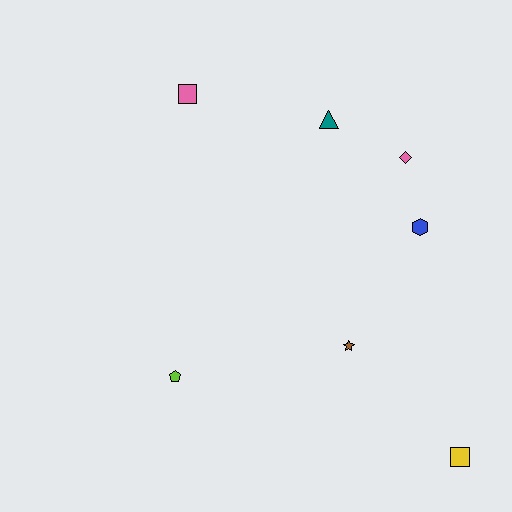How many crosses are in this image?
There are no crosses.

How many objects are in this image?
There are 7 objects.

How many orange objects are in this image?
There are no orange objects.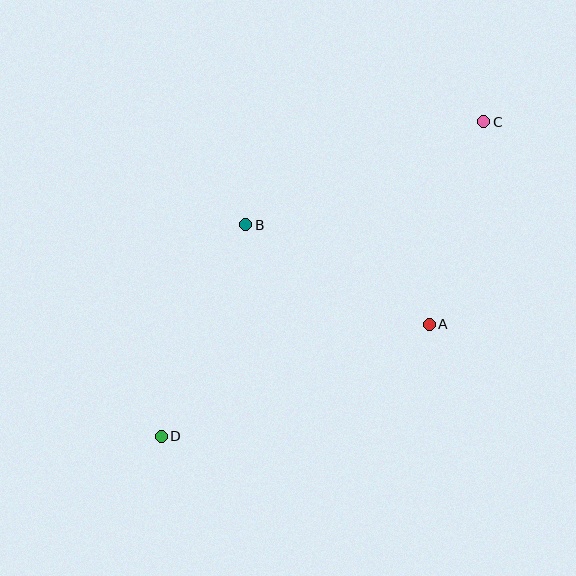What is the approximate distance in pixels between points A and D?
The distance between A and D is approximately 290 pixels.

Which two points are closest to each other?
Points A and B are closest to each other.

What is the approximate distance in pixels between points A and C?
The distance between A and C is approximately 210 pixels.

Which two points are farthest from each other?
Points C and D are farthest from each other.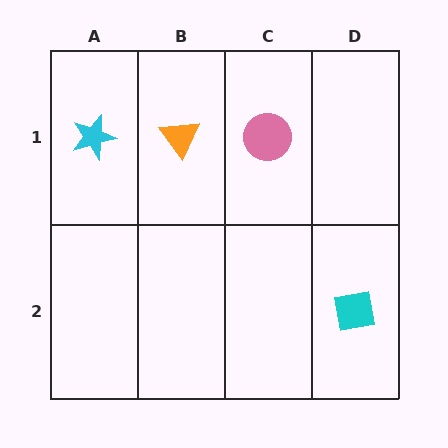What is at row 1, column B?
An orange triangle.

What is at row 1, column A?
A cyan star.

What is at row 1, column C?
A pink circle.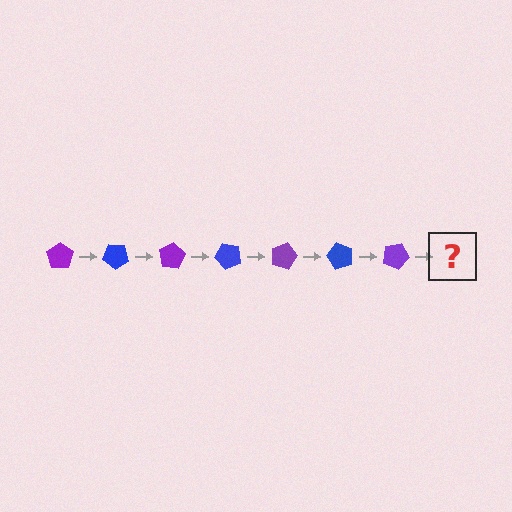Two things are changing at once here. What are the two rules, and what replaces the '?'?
The two rules are that it rotates 40 degrees each step and the color cycles through purple and blue. The '?' should be a blue pentagon, rotated 280 degrees from the start.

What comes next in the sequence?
The next element should be a blue pentagon, rotated 280 degrees from the start.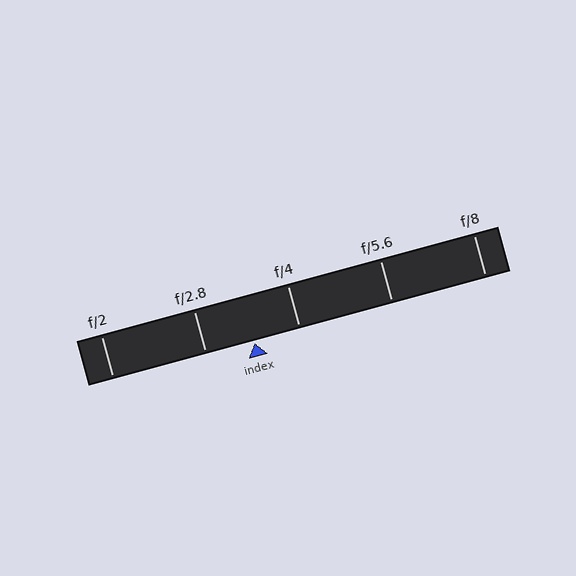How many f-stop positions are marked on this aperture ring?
There are 5 f-stop positions marked.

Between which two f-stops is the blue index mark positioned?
The index mark is between f/2.8 and f/4.